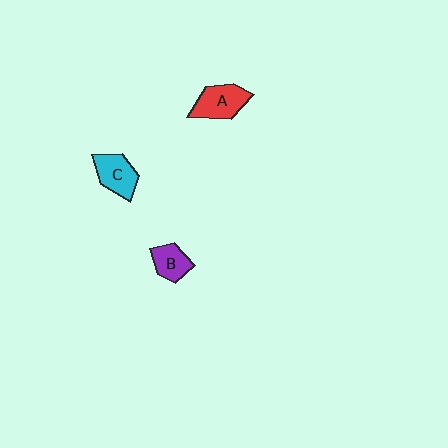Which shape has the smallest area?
Shape B (purple).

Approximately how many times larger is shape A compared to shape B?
Approximately 1.4 times.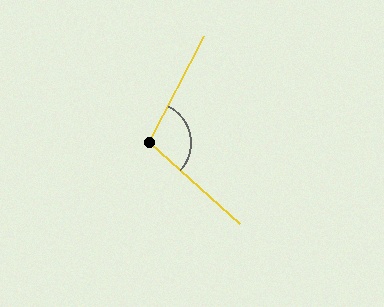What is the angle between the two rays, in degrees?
Approximately 105 degrees.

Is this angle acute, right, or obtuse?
It is obtuse.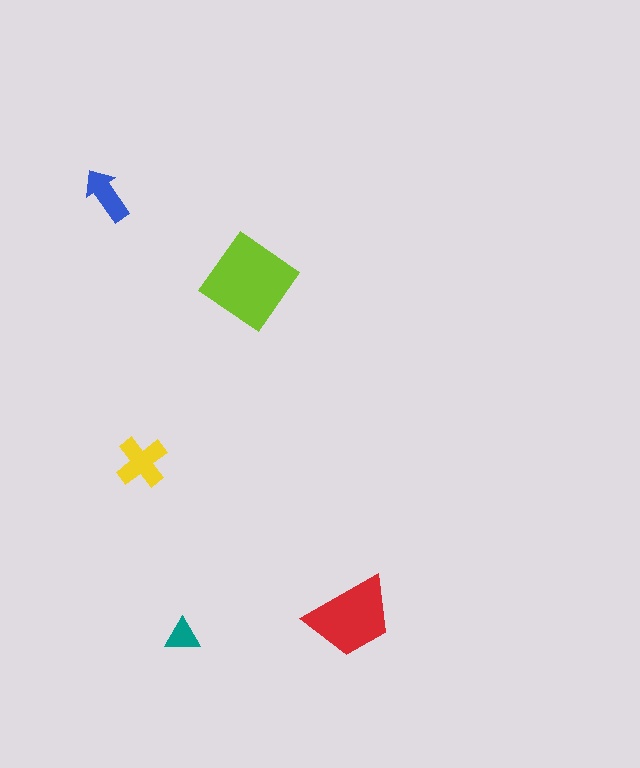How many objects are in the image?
There are 5 objects in the image.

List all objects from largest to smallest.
The lime diamond, the red trapezoid, the yellow cross, the blue arrow, the teal triangle.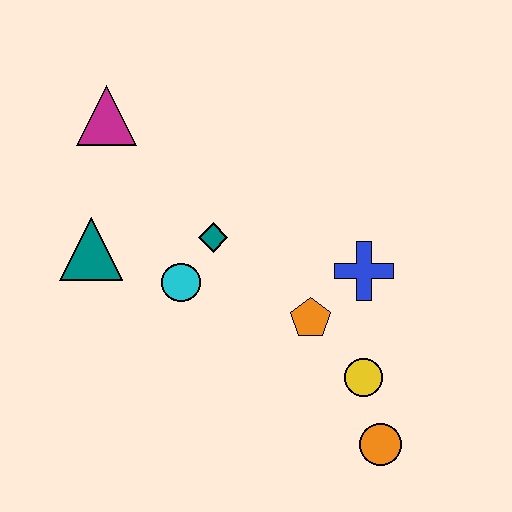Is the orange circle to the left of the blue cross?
No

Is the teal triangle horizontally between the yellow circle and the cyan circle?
No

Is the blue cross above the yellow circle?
Yes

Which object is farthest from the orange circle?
The magenta triangle is farthest from the orange circle.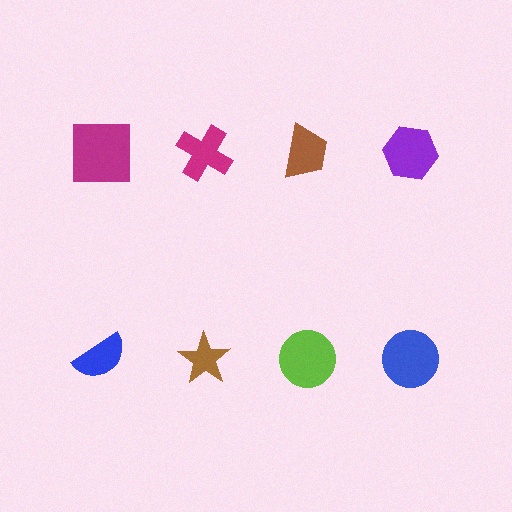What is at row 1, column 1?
A magenta square.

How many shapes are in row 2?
4 shapes.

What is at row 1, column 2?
A magenta cross.